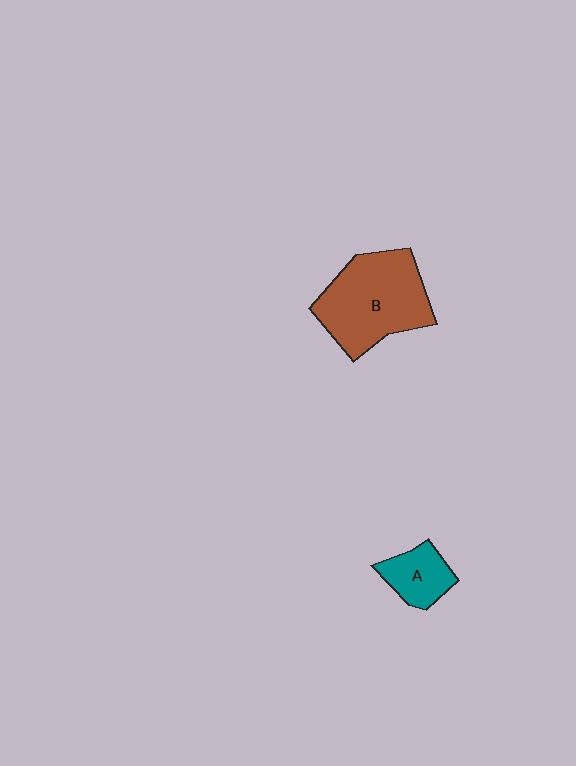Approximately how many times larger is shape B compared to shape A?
Approximately 2.5 times.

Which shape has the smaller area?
Shape A (teal).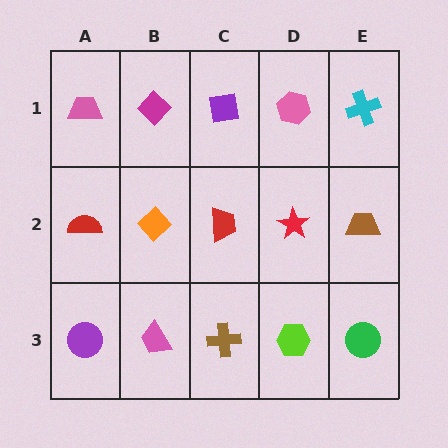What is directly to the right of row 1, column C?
A pink hexagon.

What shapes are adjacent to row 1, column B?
An orange diamond (row 2, column B), a pink trapezoid (row 1, column A), a purple square (row 1, column C).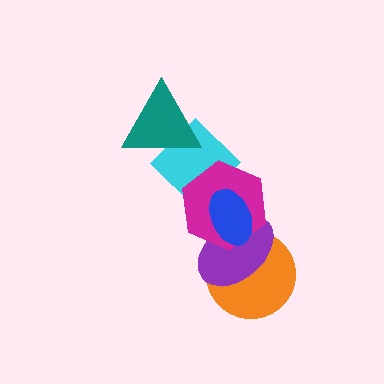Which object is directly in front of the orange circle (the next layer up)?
The purple ellipse is directly in front of the orange circle.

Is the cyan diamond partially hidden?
Yes, it is partially covered by another shape.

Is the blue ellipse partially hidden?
No, no other shape covers it.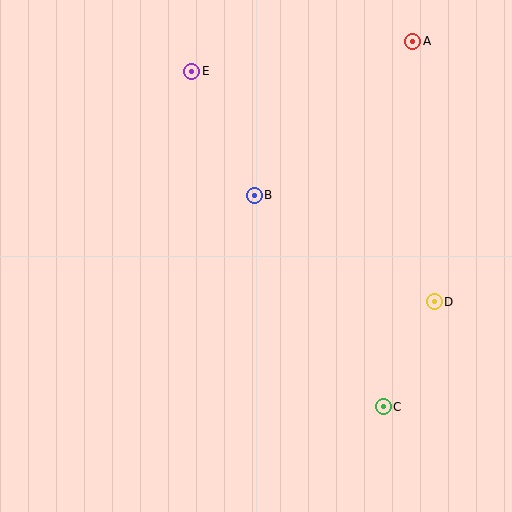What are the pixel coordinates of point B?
Point B is at (254, 195).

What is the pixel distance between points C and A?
The distance between C and A is 366 pixels.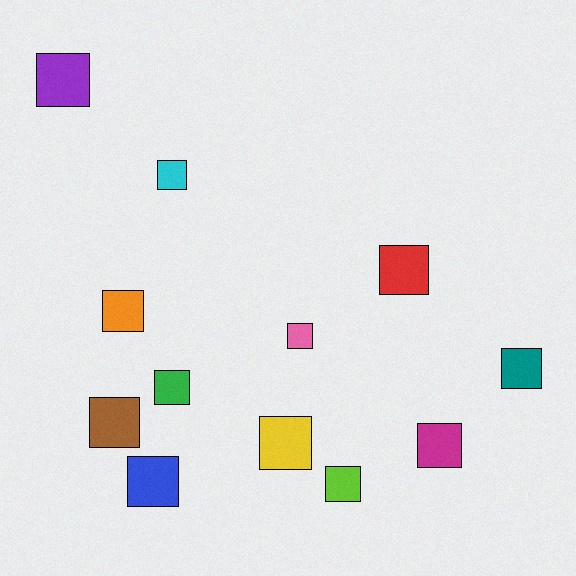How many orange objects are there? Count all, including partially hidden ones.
There is 1 orange object.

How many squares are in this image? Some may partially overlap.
There are 12 squares.